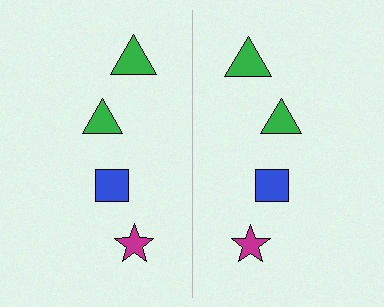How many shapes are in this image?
There are 8 shapes in this image.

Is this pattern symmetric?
Yes, this pattern has bilateral (reflection) symmetry.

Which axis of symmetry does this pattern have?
The pattern has a vertical axis of symmetry running through the center of the image.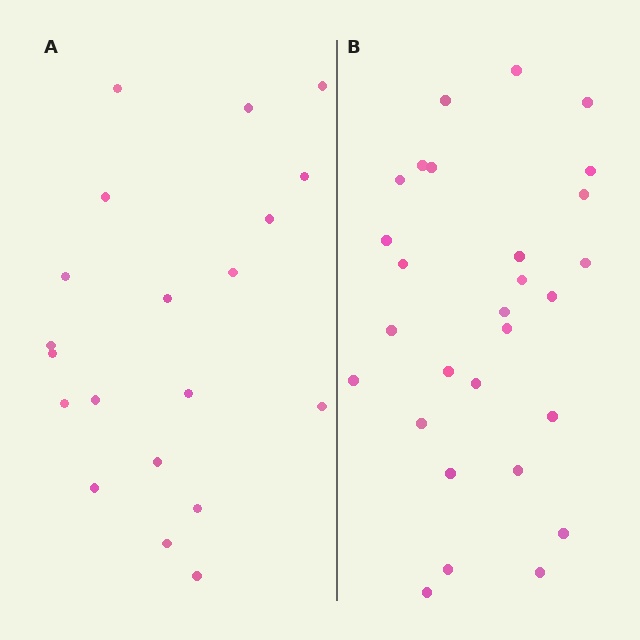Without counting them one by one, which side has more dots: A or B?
Region B (the right region) has more dots.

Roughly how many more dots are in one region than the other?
Region B has roughly 8 or so more dots than region A.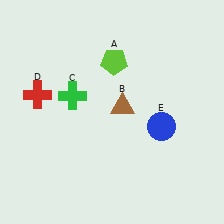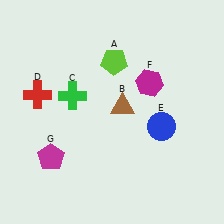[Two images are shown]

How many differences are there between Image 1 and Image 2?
There are 2 differences between the two images.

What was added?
A magenta hexagon (F), a magenta pentagon (G) were added in Image 2.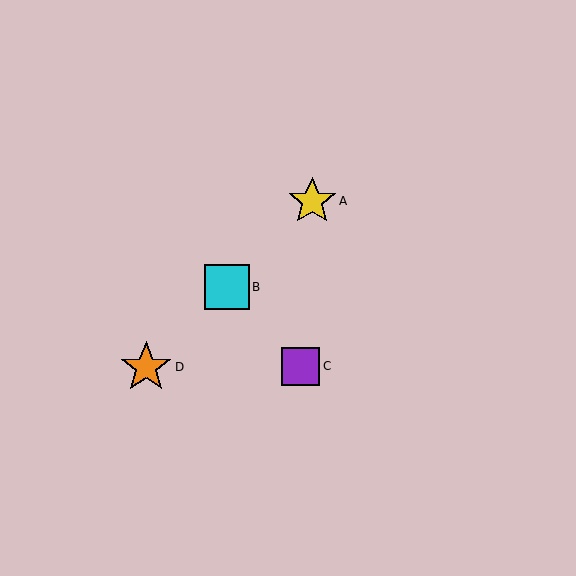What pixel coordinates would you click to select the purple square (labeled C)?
Click at (301, 366) to select the purple square C.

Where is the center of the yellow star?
The center of the yellow star is at (312, 201).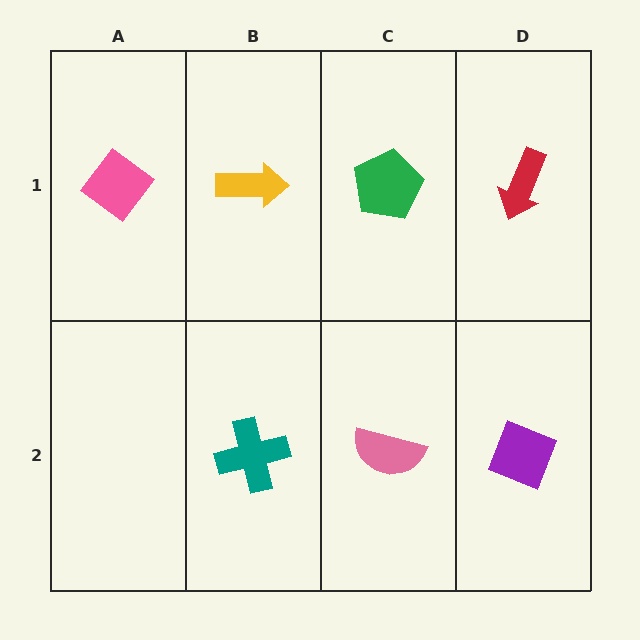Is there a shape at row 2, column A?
No, that cell is empty.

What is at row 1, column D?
A red arrow.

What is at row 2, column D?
A purple diamond.